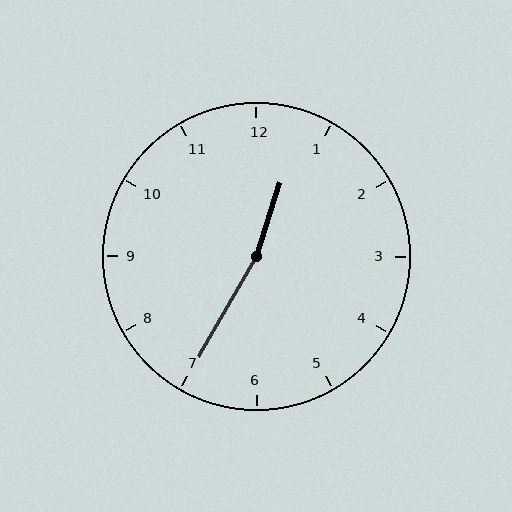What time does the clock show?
12:35.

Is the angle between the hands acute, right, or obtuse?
It is obtuse.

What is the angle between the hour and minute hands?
Approximately 168 degrees.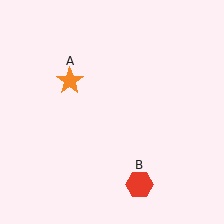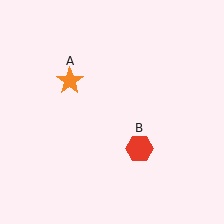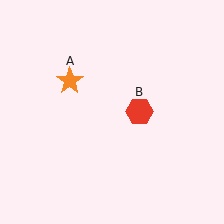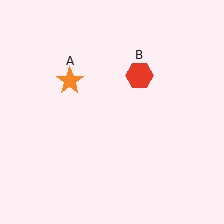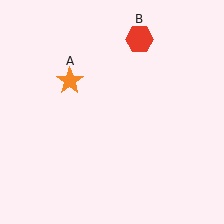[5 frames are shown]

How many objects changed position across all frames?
1 object changed position: red hexagon (object B).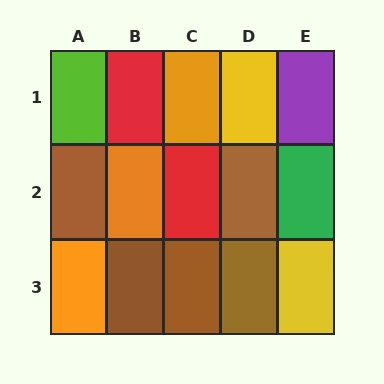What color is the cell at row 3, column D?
Brown.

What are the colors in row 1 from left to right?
Lime, red, orange, yellow, purple.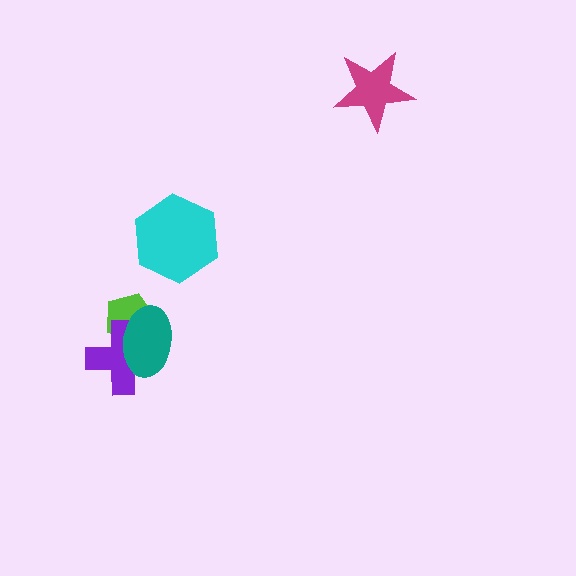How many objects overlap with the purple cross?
2 objects overlap with the purple cross.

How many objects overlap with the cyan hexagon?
0 objects overlap with the cyan hexagon.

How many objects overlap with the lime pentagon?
2 objects overlap with the lime pentagon.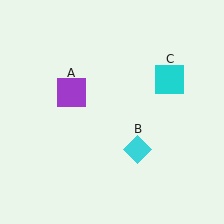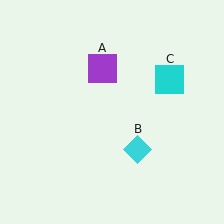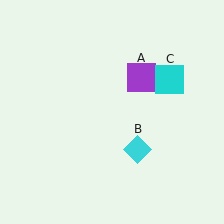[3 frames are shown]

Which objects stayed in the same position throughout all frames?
Cyan diamond (object B) and cyan square (object C) remained stationary.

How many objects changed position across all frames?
1 object changed position: purple square (object A).